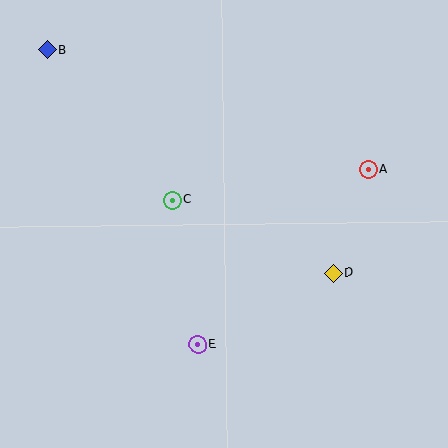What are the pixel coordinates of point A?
Point A is at (369, 170).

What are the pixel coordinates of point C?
Point C is at (172, 200).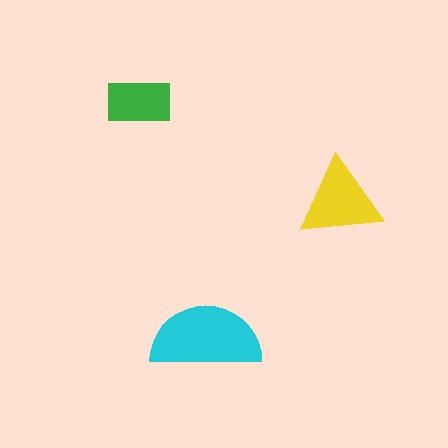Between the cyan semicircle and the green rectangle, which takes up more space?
The cyan semicircle.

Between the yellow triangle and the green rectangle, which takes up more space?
The yellow triangle.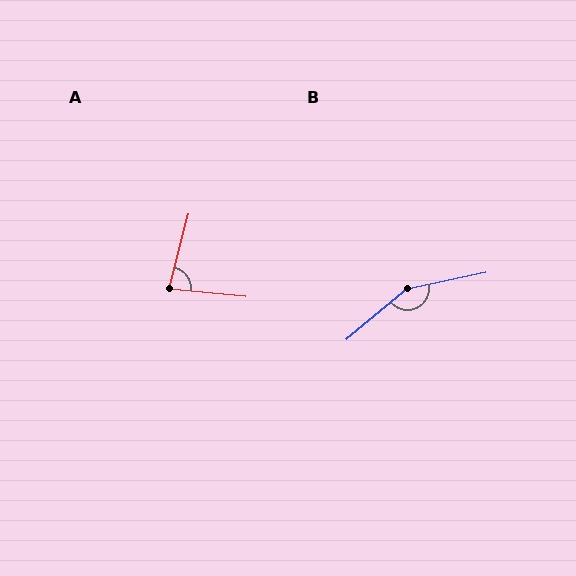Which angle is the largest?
B, at approximately 152 degrees.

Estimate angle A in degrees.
Approximately 81 degrees.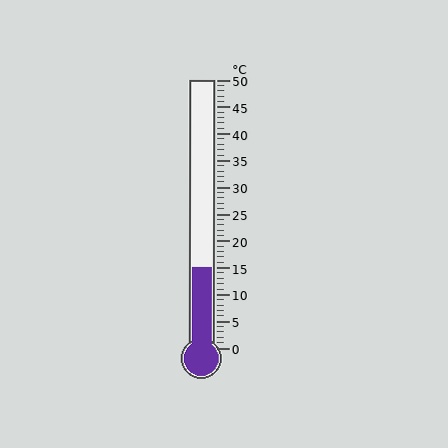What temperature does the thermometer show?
The thermometer shows approximately 15°C.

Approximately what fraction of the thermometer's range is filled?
The thermometer is filled to approximately 30% of its range.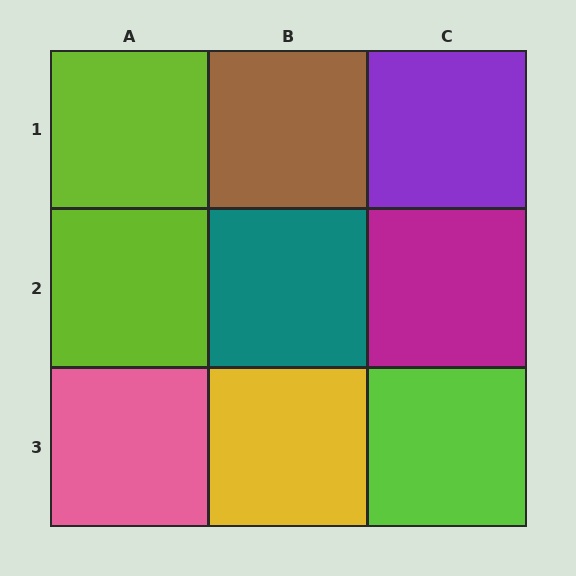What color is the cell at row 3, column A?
Pink.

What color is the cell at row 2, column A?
Lime.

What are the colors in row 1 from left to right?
Lime, brown, purple.